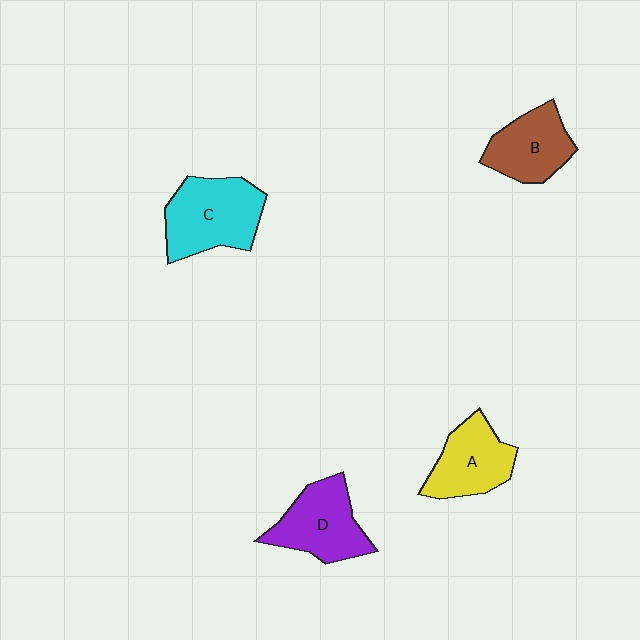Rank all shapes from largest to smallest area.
From largest to smallest: C (cyan), D (purple), A (yellow), B (brown).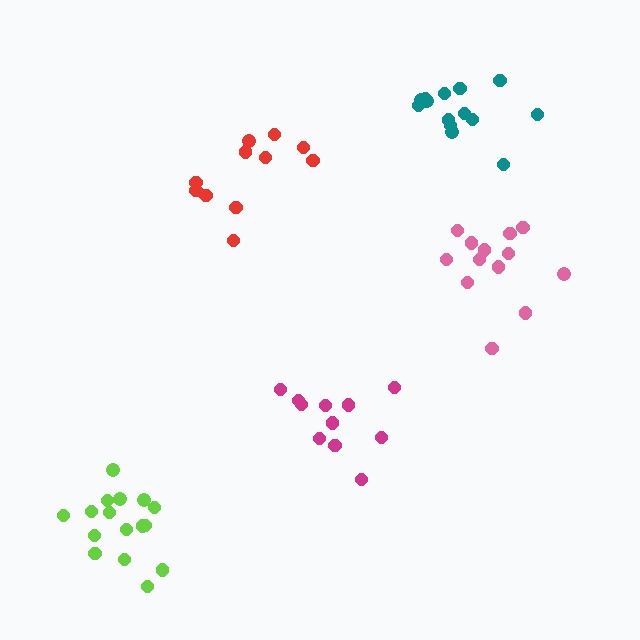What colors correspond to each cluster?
The clusters are colored: red, magenta, pink, lime, teal.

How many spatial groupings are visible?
There are 5 spatial groupings.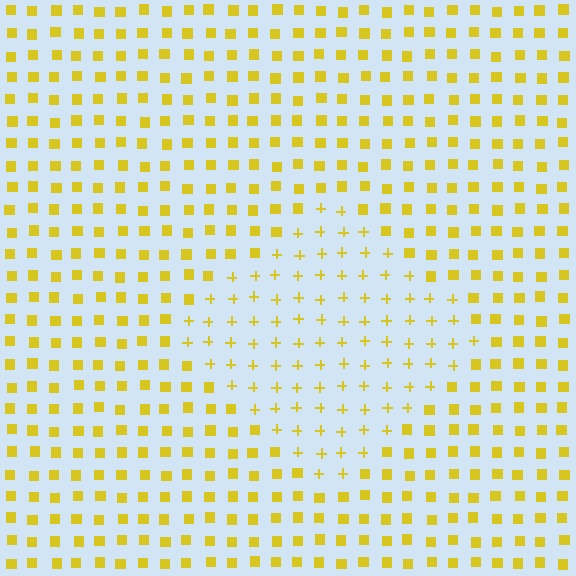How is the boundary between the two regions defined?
The boundary is defined by a change in element shape: plus signs inside vs. squares outside. All elements share the same color and spacing.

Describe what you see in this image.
The image is filled with small yellow elements arranged in a uniform grid. A diamond-shaped region contains plus signs, while the surrounding area contains squares. The boundary is defined purely by the change in element shape.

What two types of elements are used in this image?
The image uses plus signs inside the diamond region and squares outside it.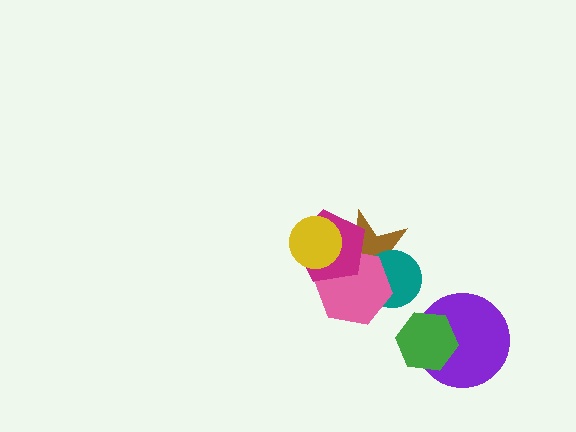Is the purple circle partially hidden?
Yes, it is partially covered by another shape.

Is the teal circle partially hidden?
Yes, it is partially covered by another shape.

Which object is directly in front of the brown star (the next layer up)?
The teal circle is directly in front of the brown star.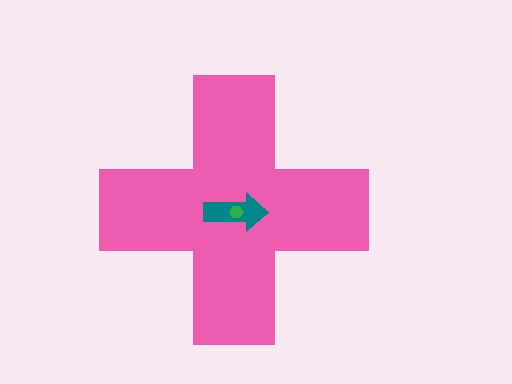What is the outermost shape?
The pink cross.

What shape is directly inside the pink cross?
The teal arrow.